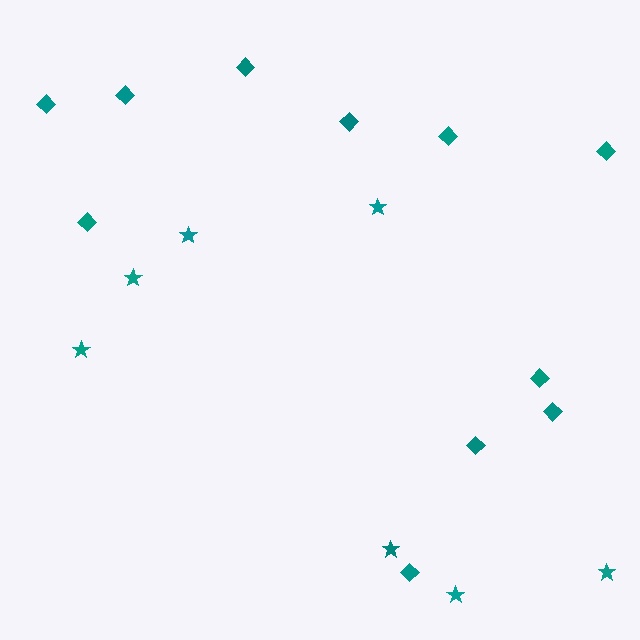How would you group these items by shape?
There are 2 groups: one group of stars (7) and one group of diamonds (11).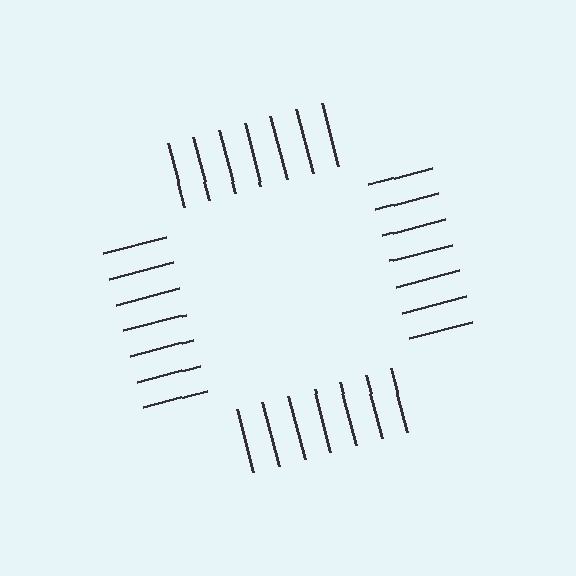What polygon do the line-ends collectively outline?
An illusory square — the line segments terminate on its edges but no continuous stroke is drawn.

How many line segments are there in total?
28 — 7 along each of the 4 edges.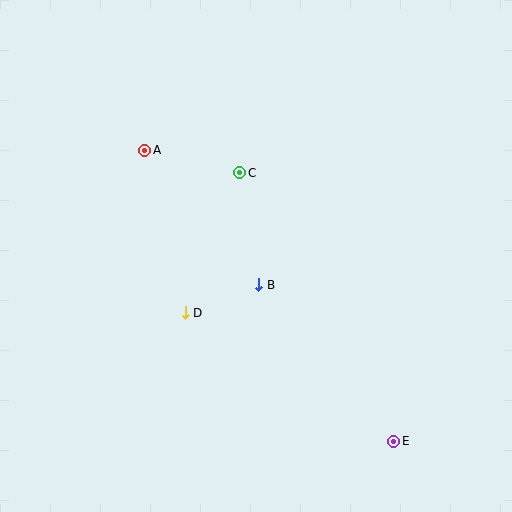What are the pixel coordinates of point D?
Point D is at (185, 313).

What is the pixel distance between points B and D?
The distance between B and D is 78 pixels.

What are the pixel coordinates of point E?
Point E is at (394, 441).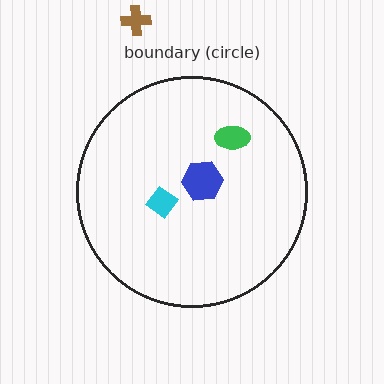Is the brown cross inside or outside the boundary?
Outside.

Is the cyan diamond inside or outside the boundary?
Inside.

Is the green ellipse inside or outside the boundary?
Inside.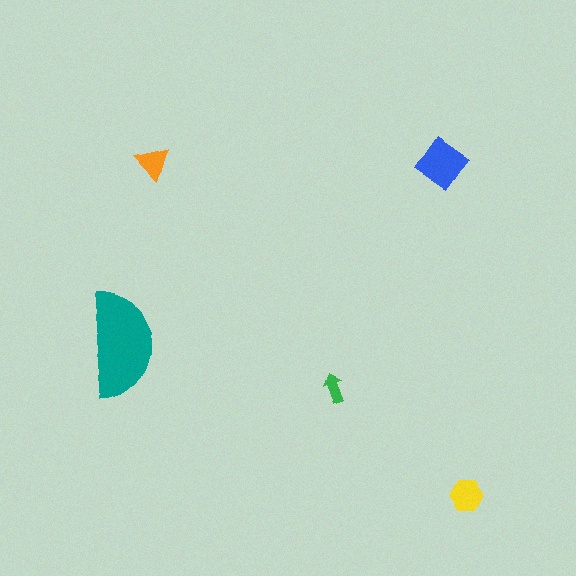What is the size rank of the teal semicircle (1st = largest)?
1st.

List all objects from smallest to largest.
The green arrow, the orange triangle, the yellow hexagon, the blue diamond, the teal semicircle.